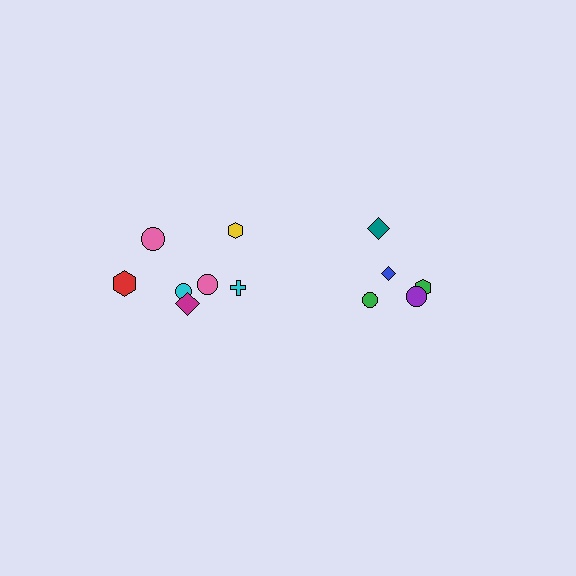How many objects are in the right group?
There are 5 objects.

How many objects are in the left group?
There are 7 objects.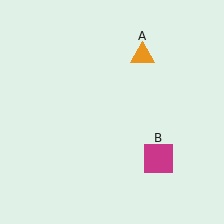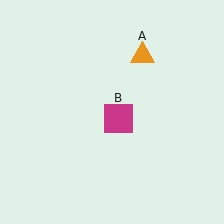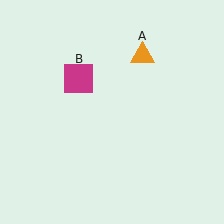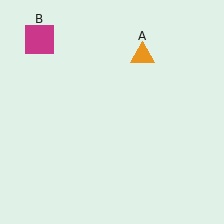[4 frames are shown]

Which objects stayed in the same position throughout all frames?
Orange triangle (object A) remained stationary.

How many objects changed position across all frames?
1 object changed position: magenta square (object B).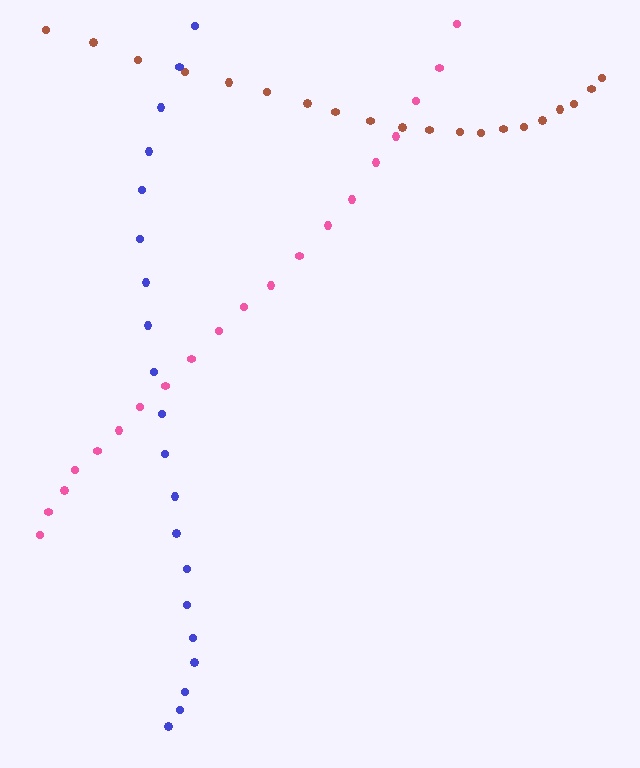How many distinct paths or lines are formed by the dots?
There are 3 distinct paths.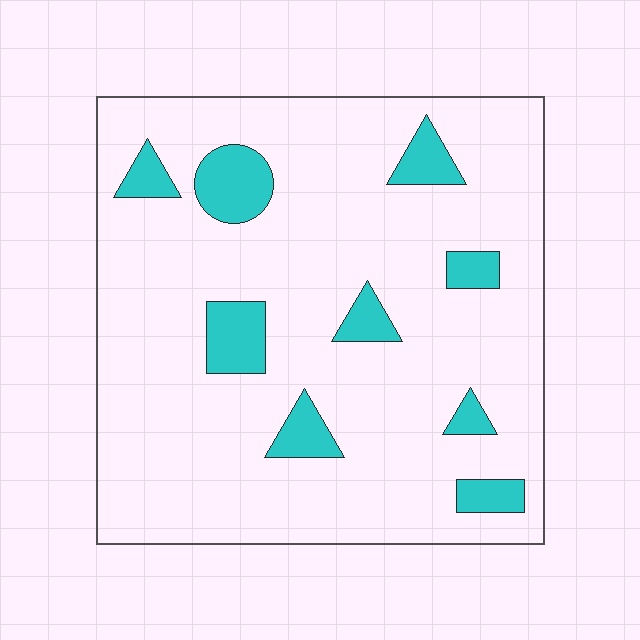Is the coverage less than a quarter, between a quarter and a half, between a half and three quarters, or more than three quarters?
Less than a quarter.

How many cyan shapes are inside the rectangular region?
9.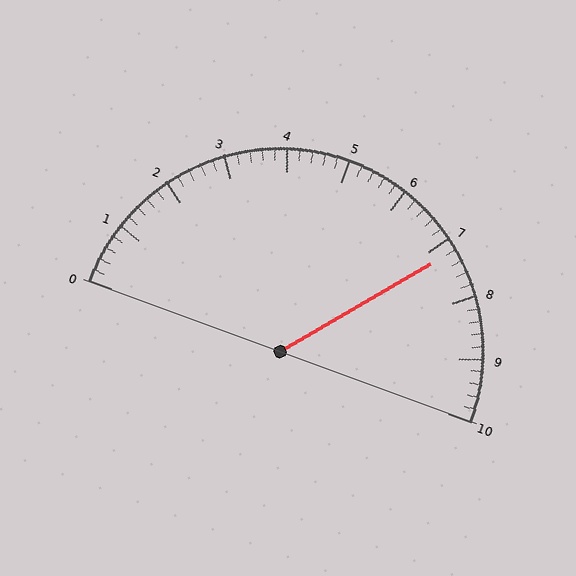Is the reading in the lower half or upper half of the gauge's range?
The reading is in the upper half of the range (0 to 10).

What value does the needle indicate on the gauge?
The needle indicates approximately 7.2.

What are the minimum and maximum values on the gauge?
The gauge ranges from 0 to 10.